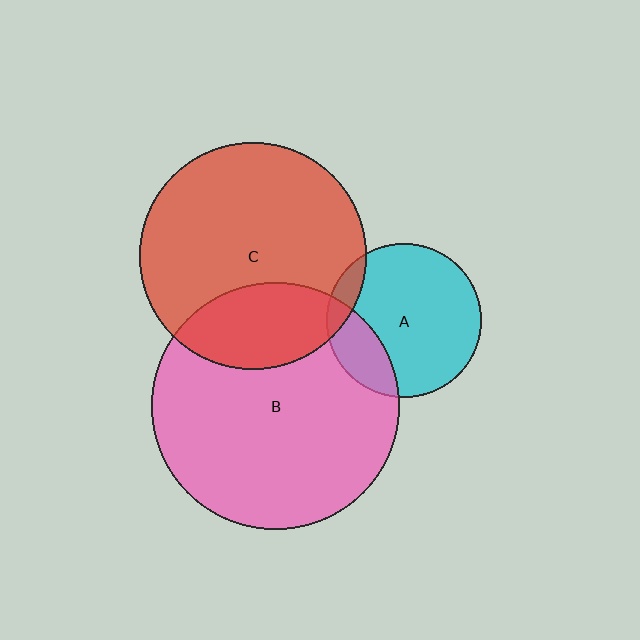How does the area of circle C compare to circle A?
Approximately 2.2 times.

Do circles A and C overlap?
Yes.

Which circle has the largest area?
Circle B (pink).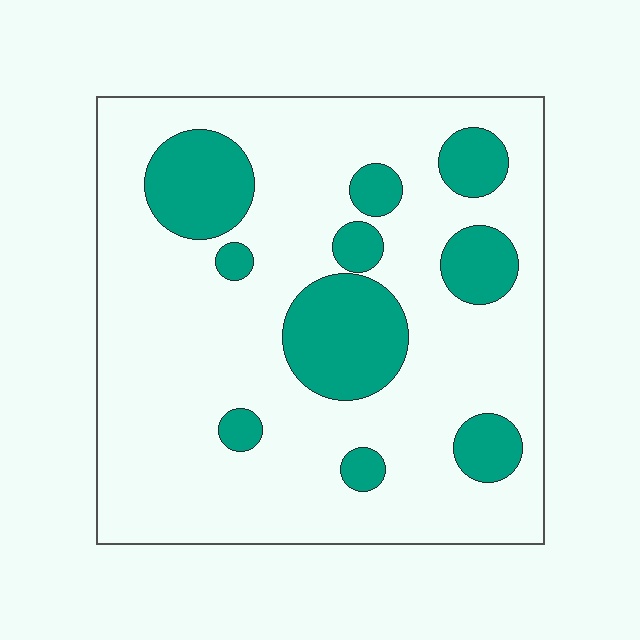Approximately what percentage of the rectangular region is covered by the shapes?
Approximately 20%.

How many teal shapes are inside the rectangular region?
10.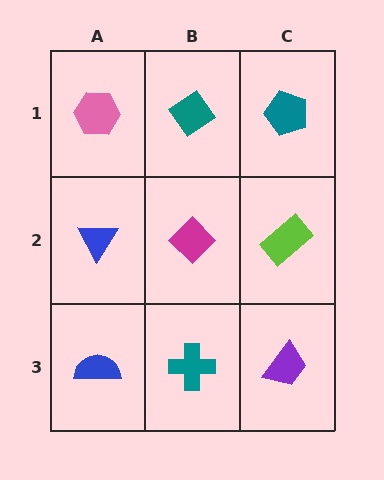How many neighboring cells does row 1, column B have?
3.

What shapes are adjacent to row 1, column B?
A magenta diamond (row 2, column B), a pink hexagon (row 1, column A), a teal pentagon (row 1, column C).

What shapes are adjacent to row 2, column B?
A teal diamond (row 1, column B), a teal cross (row 3, column B), a blue triangle (row 2, column A), a lime rectangle (row 2, column C).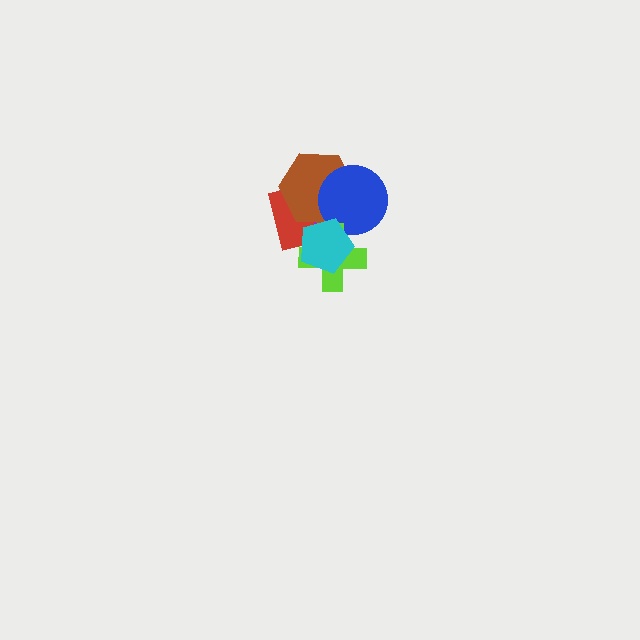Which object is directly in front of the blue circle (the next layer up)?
The lime cross is directly in front of the blue circle.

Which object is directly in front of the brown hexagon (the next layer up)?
The blue circle is directly in front of the brown hexagon.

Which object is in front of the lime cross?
The cyan pentagon is in front of the lime cross.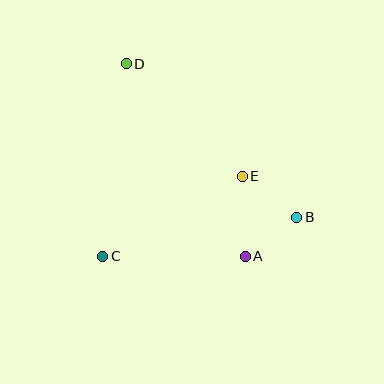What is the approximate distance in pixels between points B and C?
The distance between B and C is approximately 198 pixels.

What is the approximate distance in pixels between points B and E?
The distance between B and E is approximately 68 pixels.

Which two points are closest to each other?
Points A and B are closest to each other.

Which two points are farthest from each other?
Points B and D are farthest from each other.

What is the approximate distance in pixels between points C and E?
The distance between C and E is approximately 161 pixels.